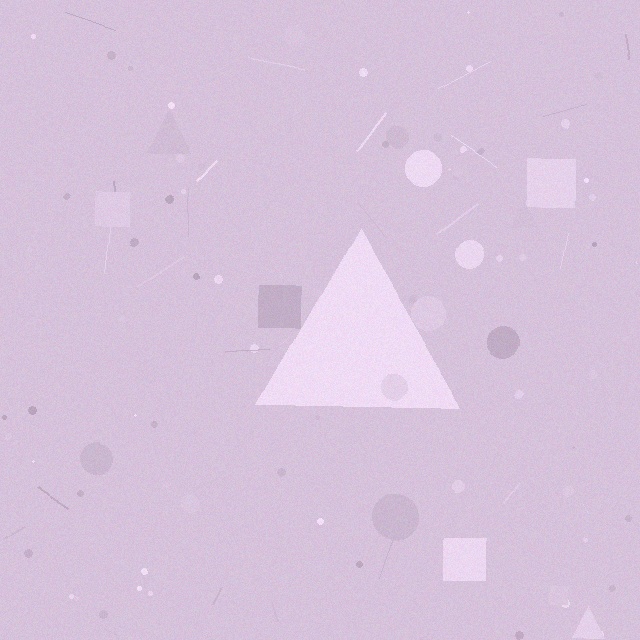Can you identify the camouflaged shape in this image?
The camouflaged shape is a triangle.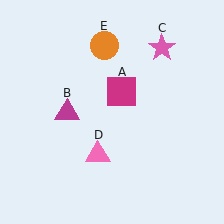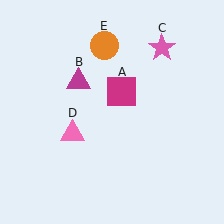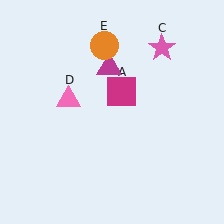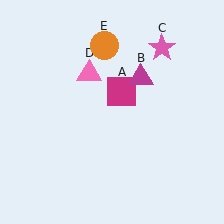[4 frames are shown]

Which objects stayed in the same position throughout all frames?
Magenta square (object A) and pink star (object C) and orange circle (object E) remained stationary.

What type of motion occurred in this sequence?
The magenta triangle (object B), pink triangle (object D) rotated clockwise around the center of the scene.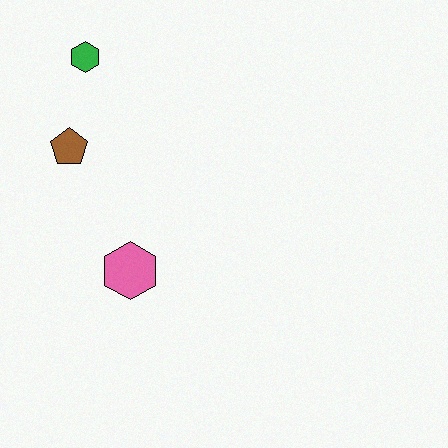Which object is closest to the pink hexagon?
The brown pentagon is closest to the pink hexagon.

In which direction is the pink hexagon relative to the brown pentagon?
The pink hexagon is below the brown pentagon.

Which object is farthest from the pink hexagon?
The green hexagon is farthest from the pink hexagon.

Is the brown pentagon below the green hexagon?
Yes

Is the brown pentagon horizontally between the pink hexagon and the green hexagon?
No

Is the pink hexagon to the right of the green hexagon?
Yes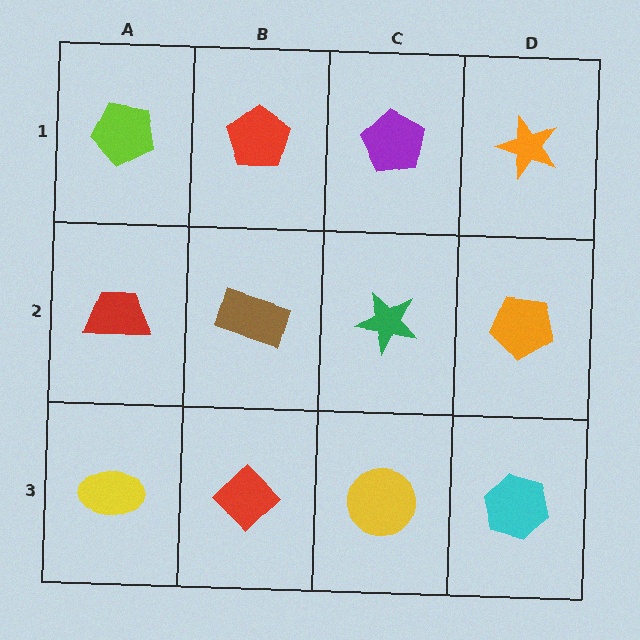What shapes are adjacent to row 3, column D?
An orange pentagon (row 2, column D), a yellow circle (row 3, column C).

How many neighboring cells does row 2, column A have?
3.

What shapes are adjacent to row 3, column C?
A green star (row 2, column C), a red diamond (row 3, column B), a cyan hexagon (row 3, column D).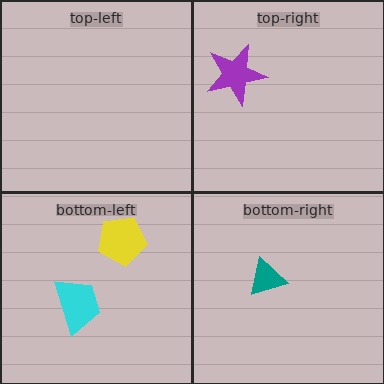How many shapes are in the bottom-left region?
2.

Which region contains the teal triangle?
The bottom-right region.